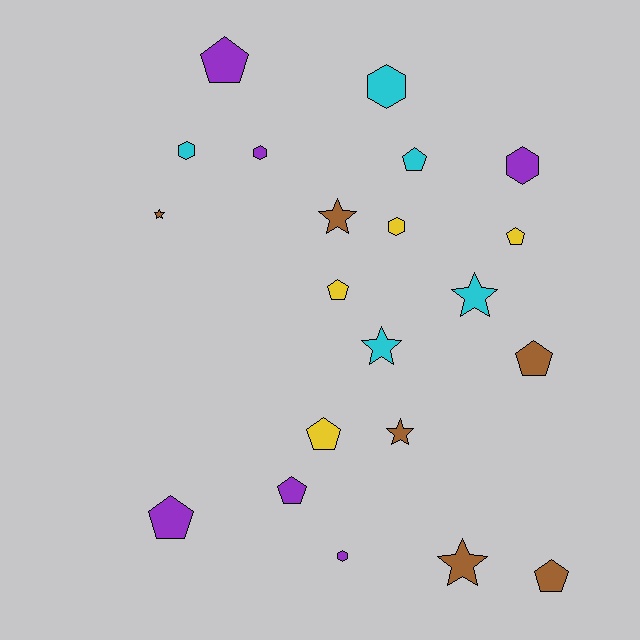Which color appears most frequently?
Purple, with 6 objects.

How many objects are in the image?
There are 21 objects.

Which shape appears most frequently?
Pentagon, with 9 objects.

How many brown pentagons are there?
There are 2 brown pentagons.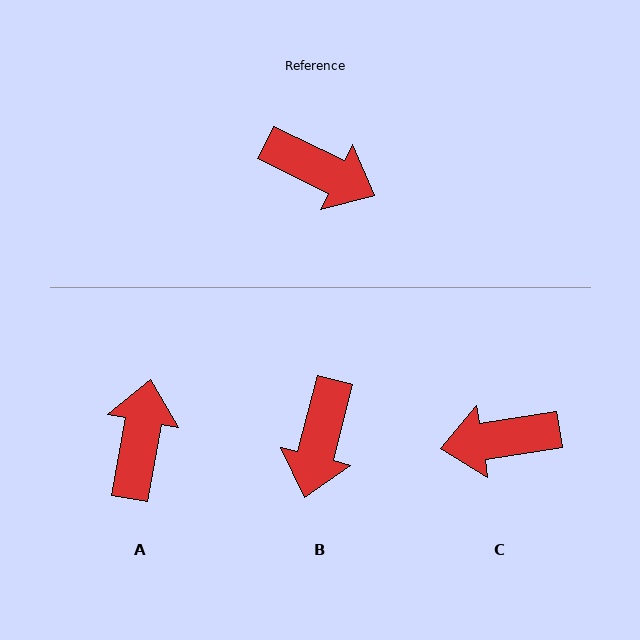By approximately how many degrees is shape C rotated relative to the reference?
Approximately 145 degrees clockwise.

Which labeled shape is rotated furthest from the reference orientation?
C, about 145 degrees away.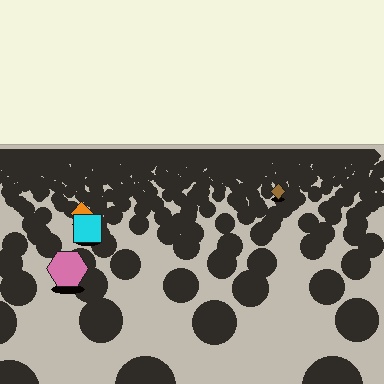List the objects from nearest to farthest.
From nearest to farthest: the pink hexagon, the cyan square, the orange diamond, the brown diamond.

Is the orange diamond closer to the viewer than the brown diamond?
Yes. The orange diamond is closer — you can tell from the texture gradient: the ground texture is coarser near it.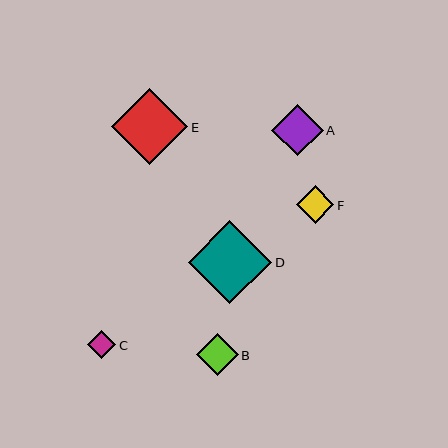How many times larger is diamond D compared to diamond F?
Diamond D is approximately 2.2 times the size of diamond F.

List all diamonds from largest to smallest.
From largest to smallest: D, E, A, B, F, C.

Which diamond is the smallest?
Diamond C is the smallest with a size of approximately 28 pixels.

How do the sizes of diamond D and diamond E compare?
Diamond D and diamond E are approximately the same size.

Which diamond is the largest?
Diamond D is the largest with a size of approximately 83 pixels.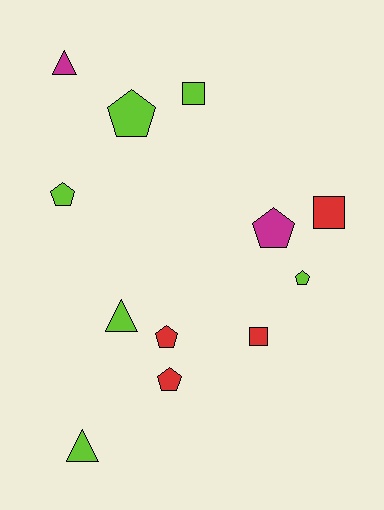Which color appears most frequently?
Lime, with 6 objects.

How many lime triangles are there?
There are 2 lime triangles.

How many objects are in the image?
There are 12 objects.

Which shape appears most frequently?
Pentagon, with 6 objects.